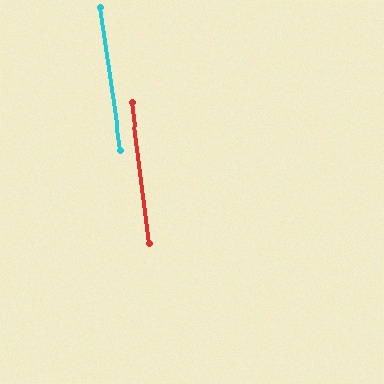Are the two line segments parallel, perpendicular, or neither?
Parallel — their directions differ by only 1.4°.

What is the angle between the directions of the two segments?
Approximately 1 degree.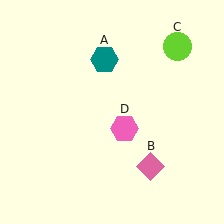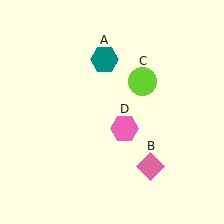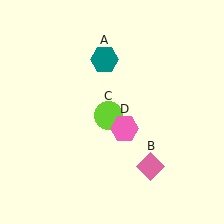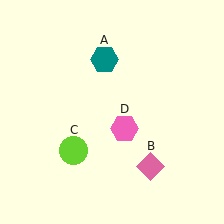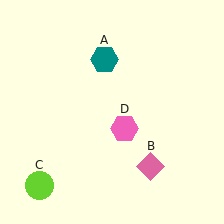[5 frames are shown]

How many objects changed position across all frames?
1 object changed position: lime circle (object C).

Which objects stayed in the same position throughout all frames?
Teal hexagon (object A) and pink diamond (object B) and pink hexagon (object D) remained stationary.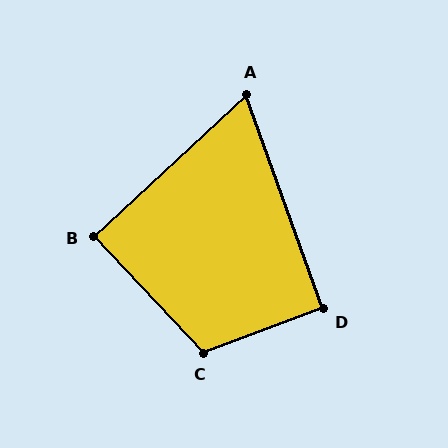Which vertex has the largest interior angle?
C, at approximately 113 degrees.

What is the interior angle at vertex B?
Approximately 89 degrees (approximately right).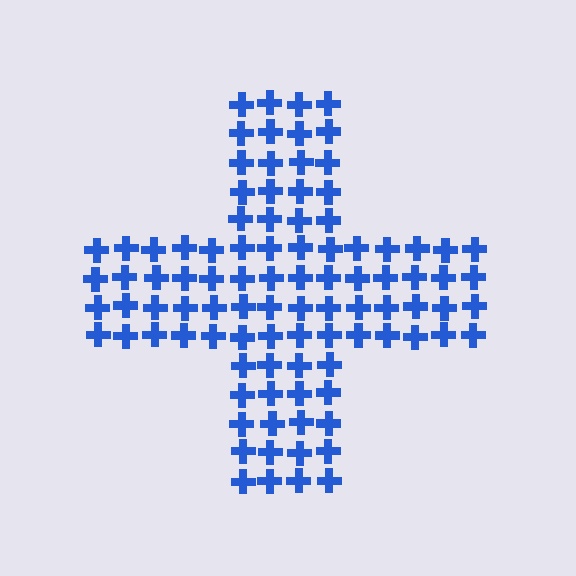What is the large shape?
The large shape is a cross.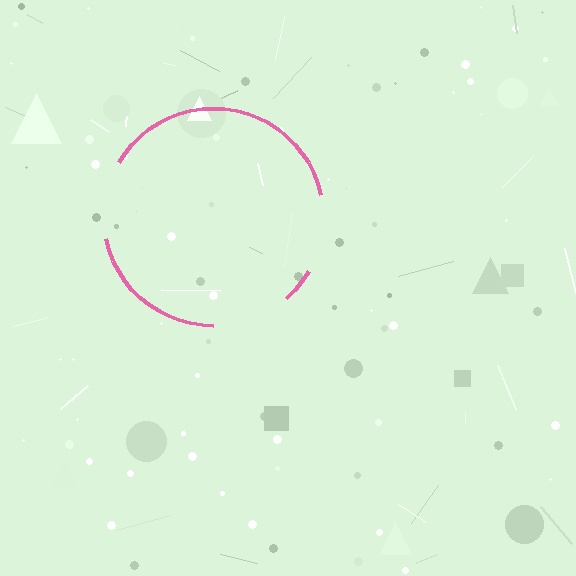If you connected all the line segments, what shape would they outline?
They would outline a circle.